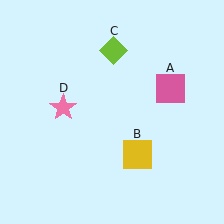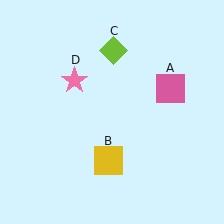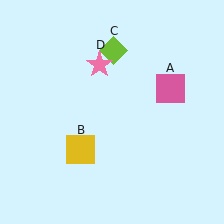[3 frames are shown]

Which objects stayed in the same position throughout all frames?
Pink square (object A) and lime diamond (object C) remained stationary.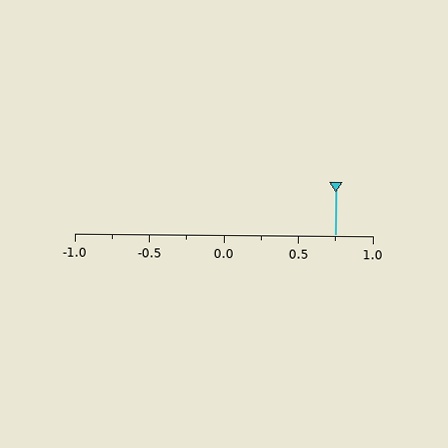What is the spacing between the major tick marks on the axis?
The major ticks are spaced 0.5 apart.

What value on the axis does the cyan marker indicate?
The marker indicates approximately 0.75.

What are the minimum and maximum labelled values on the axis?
The axis runs from -1.0 to 1.0.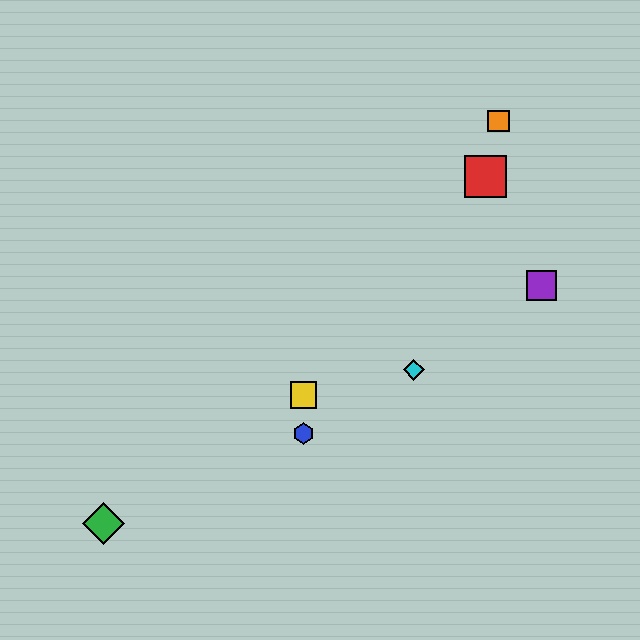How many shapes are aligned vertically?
2 shapes (the blue hexagon, the yellow square) are aligned vertically.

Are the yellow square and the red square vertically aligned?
No, the yellow square is at x≈303 and the red square is at x≈486.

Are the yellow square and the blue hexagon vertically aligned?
Yes, both are at x≈303.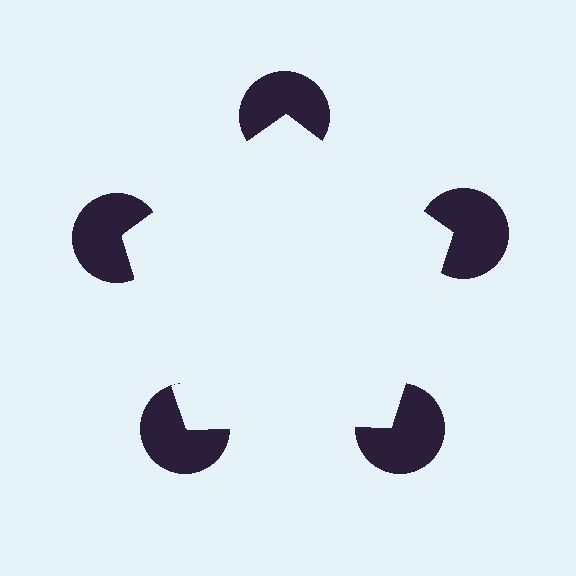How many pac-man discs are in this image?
There are 5 — one at each vertex of the illusory pentagon.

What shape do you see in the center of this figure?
An illusory pentagon — its edges are inferred from the aligned wedge cuts in the pac-man discs, not physically drawn.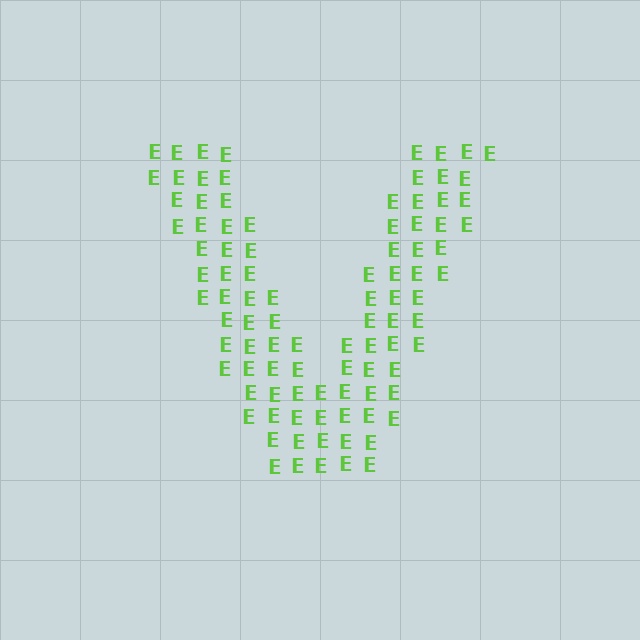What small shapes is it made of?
It is made of small letter E's.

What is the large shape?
The large shape is the letter V.